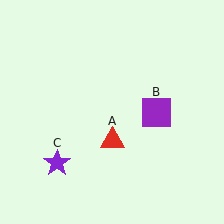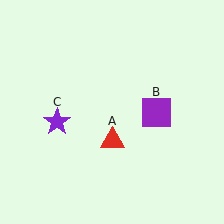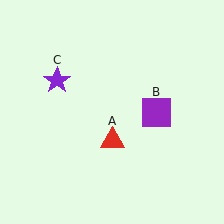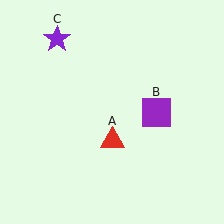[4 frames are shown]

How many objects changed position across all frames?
1 object changed position: purple star (object C).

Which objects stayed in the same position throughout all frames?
Red triangle (object A) and purple square (object B) remained stationary.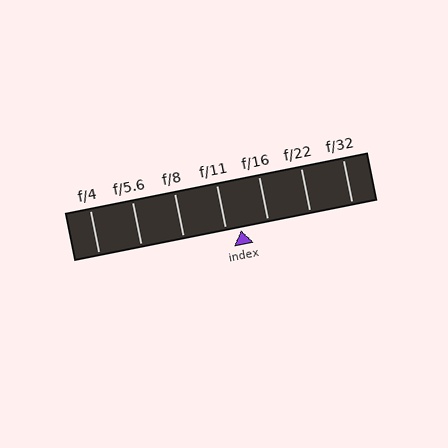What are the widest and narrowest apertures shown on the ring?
The widest aperture shown is f/4 and the narrowest is f/32.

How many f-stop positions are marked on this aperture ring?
There are 7 f-stop positions marked.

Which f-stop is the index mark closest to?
The index mark is closest to f/11.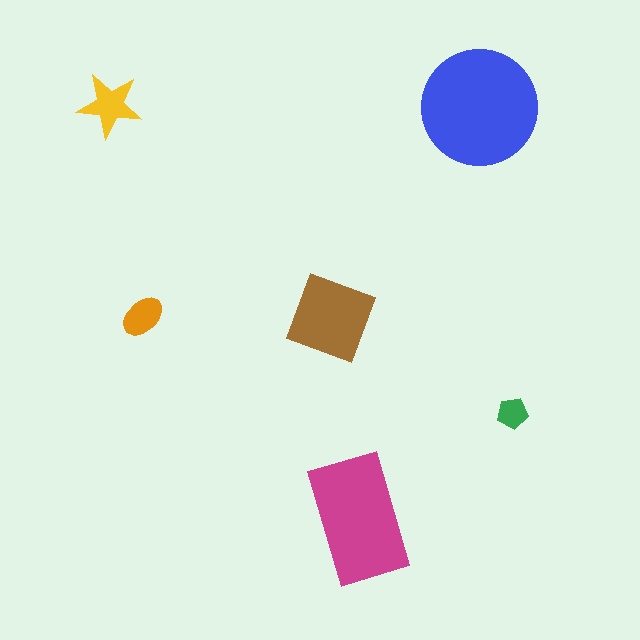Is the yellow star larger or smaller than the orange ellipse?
Larger.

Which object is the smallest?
The green pentagon.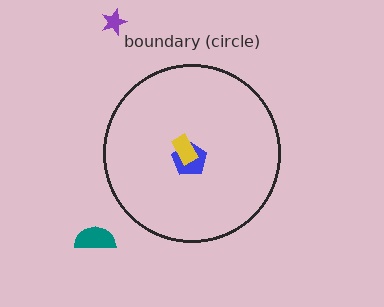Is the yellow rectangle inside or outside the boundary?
Inside.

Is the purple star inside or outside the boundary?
Outside.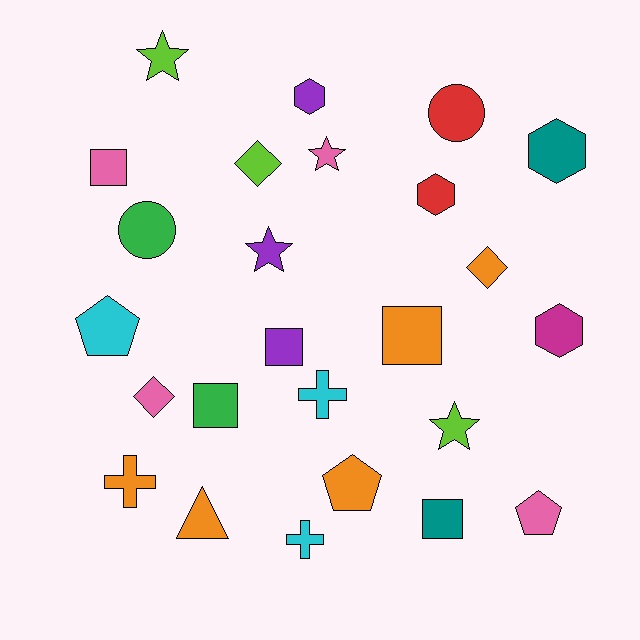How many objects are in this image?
There are 25 objects.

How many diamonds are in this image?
There are 3 diamonds.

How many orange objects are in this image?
There are 5 orange objects.